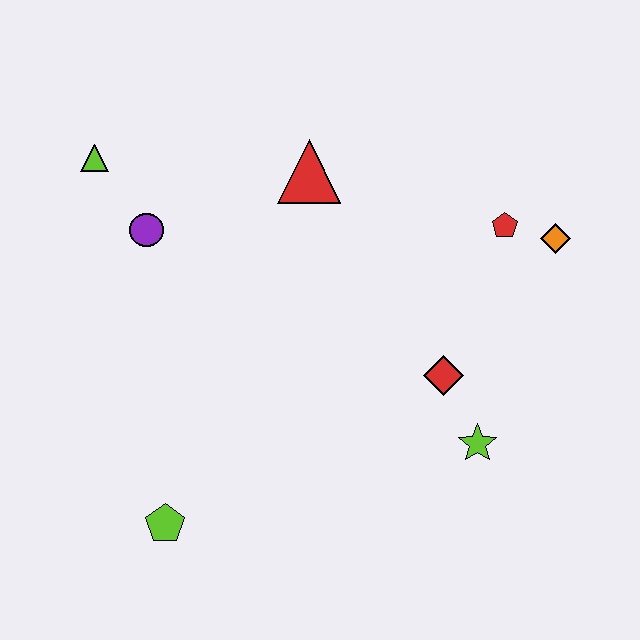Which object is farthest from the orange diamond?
The lime pentagon is farthest from the orange diamond.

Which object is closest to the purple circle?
The lime triangle is closest to the purple circle.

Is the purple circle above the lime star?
Yes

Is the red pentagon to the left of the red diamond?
No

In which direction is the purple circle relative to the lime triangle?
The purple circle is below the lime triangle.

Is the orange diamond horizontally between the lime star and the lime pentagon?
No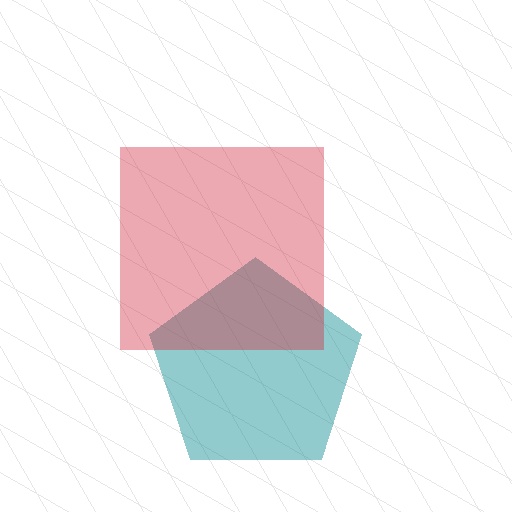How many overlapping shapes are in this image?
There are 2 overlapping shapes in the image.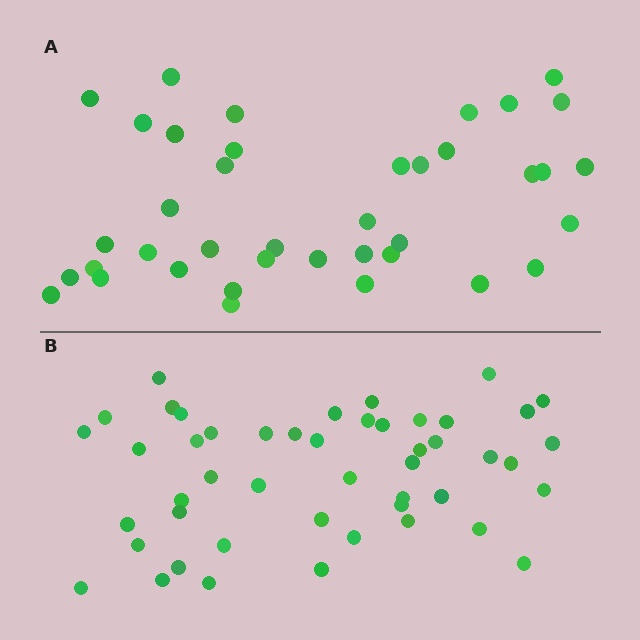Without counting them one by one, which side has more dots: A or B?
Region B (the bottom region) has more dots.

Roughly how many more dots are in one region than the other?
Region B has roughly 8 or so more dots than region A.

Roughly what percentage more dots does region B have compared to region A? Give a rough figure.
About 25% more.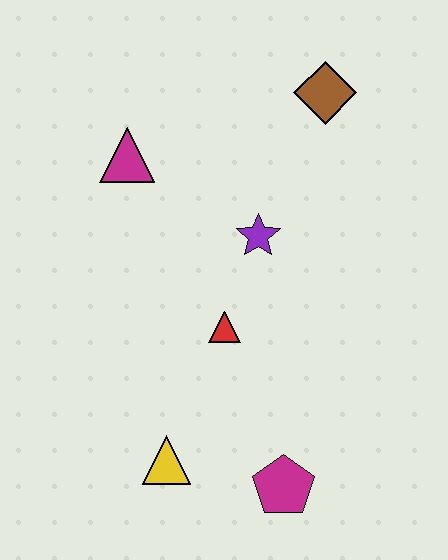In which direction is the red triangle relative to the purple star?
The red triangle is below the purple star.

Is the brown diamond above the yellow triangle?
Yes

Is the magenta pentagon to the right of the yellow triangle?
Yes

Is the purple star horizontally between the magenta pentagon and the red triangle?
Yes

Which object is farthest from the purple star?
The magenta pentagon is farthest from the purple star.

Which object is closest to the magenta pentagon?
The yellow triangle is closest to the magenta pentagon.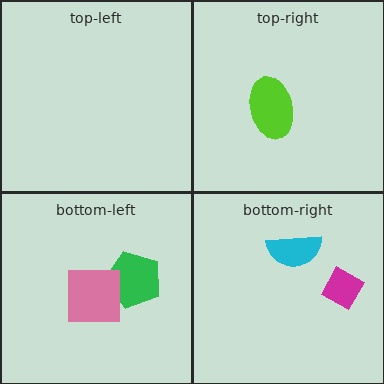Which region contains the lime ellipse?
The top-right region.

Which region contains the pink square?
The bottom-left region.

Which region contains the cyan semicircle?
The bottom-right region.